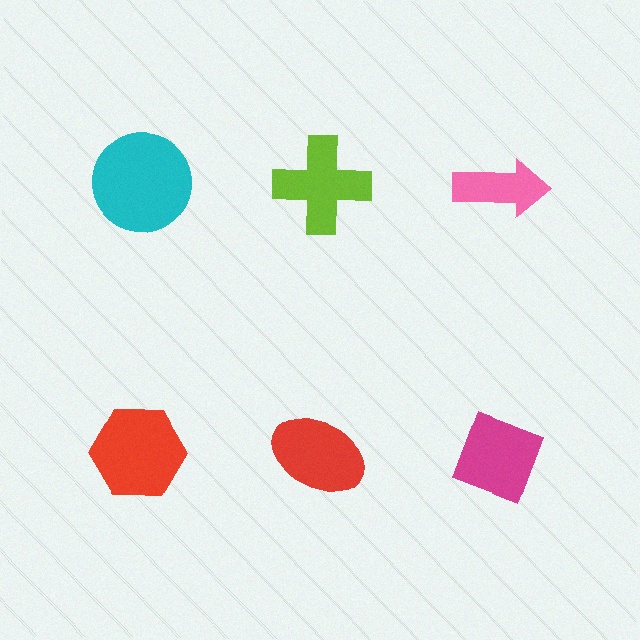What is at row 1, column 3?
A pink arrow.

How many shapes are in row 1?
3 shapes.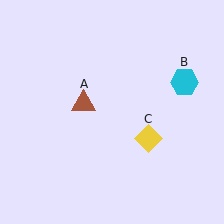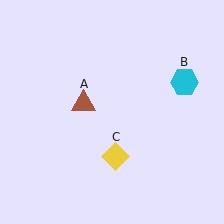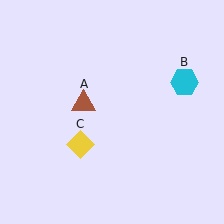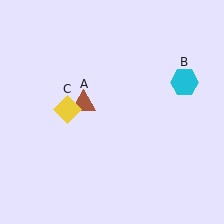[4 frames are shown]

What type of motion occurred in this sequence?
The yellow diamond (object C) rotated clockwise around the center of the scene.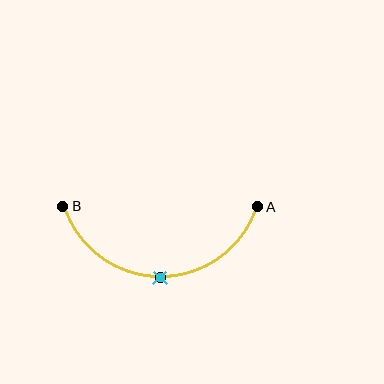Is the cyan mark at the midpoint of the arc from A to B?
Yes. The cyan mark lies on the arc at equal arc-length from both A and B — it is the arc midpoint.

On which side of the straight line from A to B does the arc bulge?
The arc bulges below the straight line connecting A and B.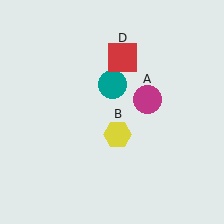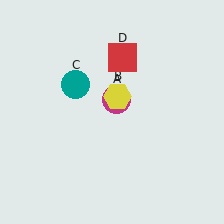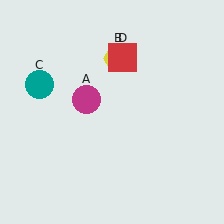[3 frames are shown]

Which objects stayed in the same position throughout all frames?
Red square (object D) remained stationary.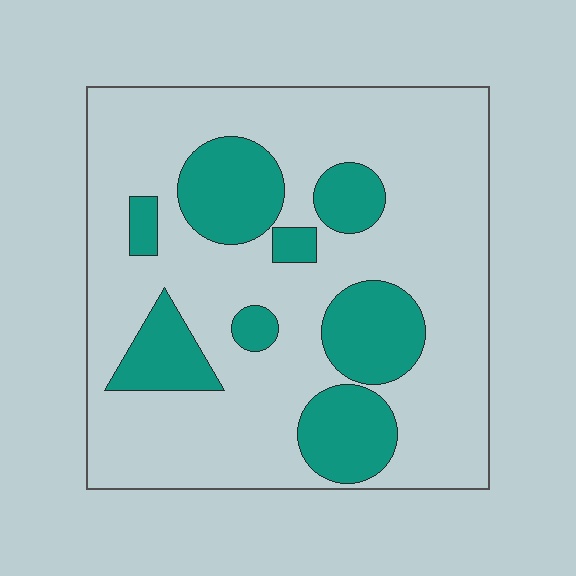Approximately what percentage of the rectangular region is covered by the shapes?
Approximately 25%.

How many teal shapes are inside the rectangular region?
8.